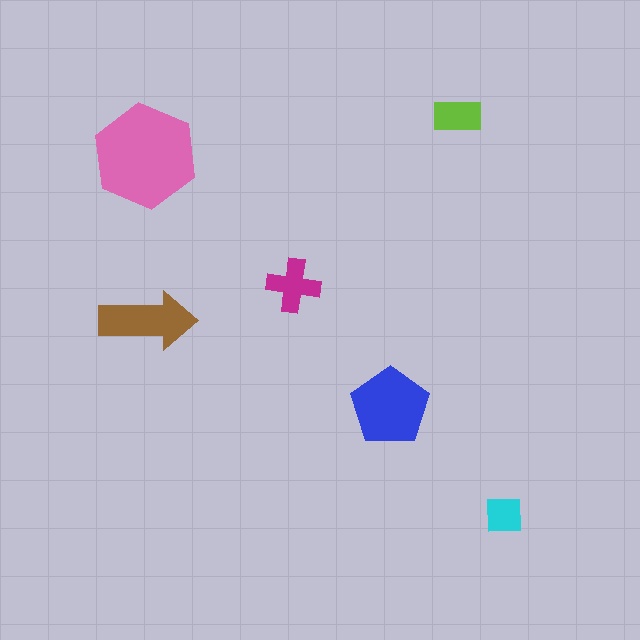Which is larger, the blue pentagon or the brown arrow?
The blue pentagon.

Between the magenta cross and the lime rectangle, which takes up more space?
The magenta cross.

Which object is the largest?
The pink hexagon.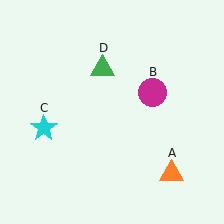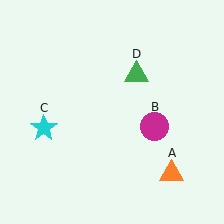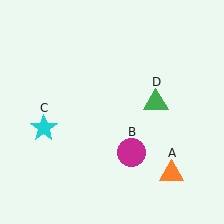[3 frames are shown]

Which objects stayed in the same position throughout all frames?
Orange triangle (object A) and cyan star (object C) remained stationary.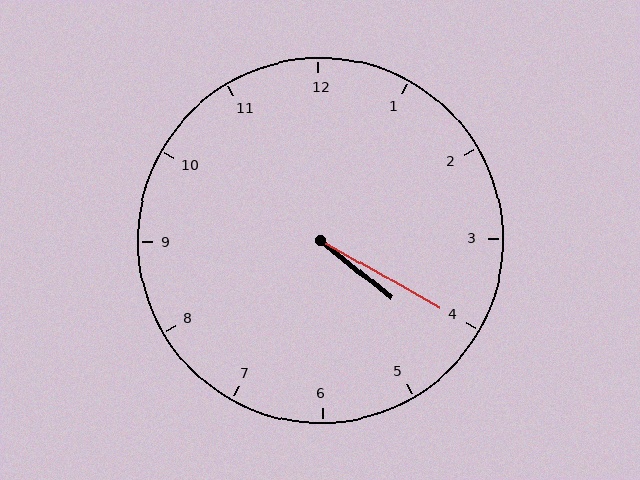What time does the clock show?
4:20.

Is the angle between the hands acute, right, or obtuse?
It is acute.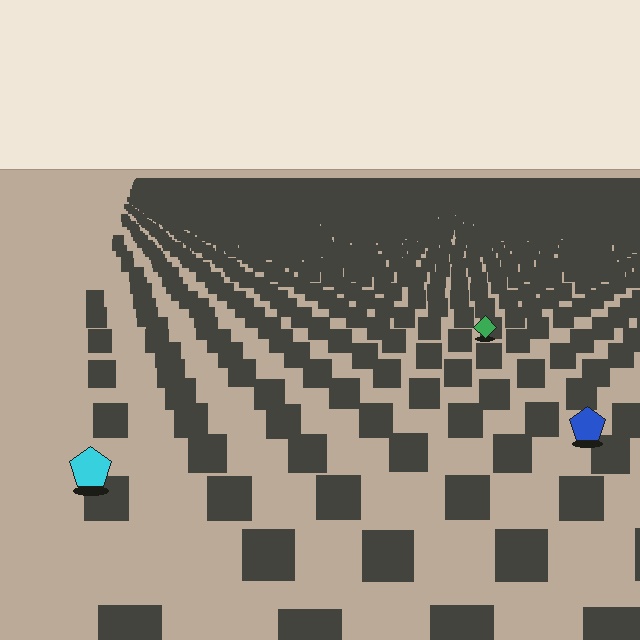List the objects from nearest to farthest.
From nearest to farthest: the cyan pentagon, the blue pentagon, the green diamond.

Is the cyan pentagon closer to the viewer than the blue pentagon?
Yes. The cyan pentagon is closer — you can tell from the texture gradient: the ground texture is coarser near it.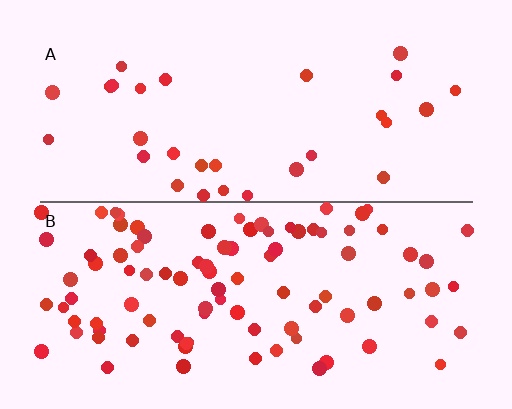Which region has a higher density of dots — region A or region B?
B (the bottom).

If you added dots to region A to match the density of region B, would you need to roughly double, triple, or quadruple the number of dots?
Approximately triple.